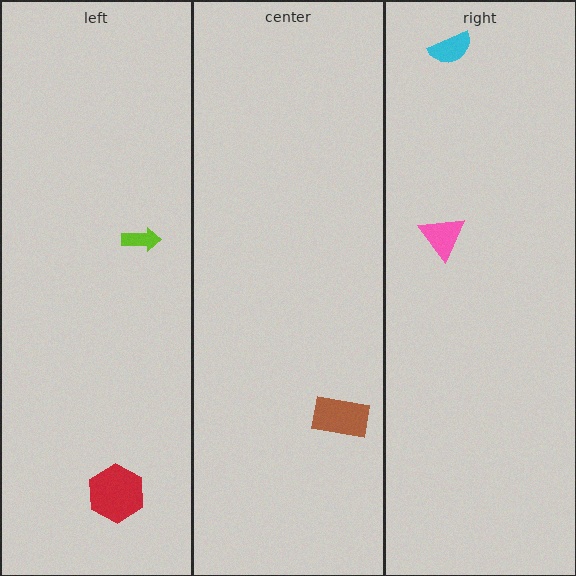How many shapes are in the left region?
2.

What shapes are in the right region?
The pink triangle, the cyan semicircle.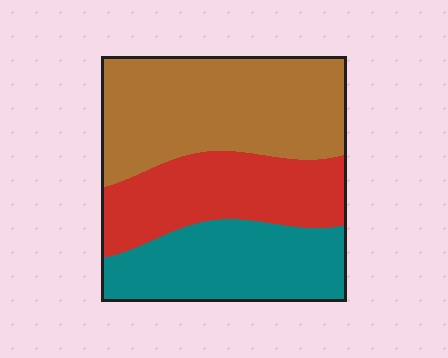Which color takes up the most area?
Brown, at roughly 45%.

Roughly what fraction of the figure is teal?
Teal covers roughly 30% of the figure.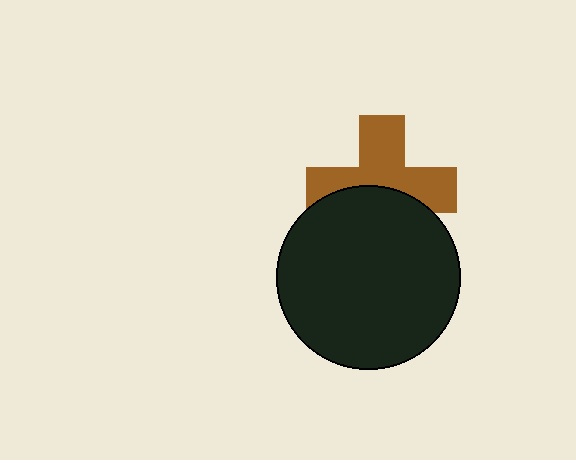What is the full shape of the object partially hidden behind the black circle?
The partially hidden object is a brown cross.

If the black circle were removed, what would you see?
You would see the complete brown cross.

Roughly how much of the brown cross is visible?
About half of it is visible (roughly 58%).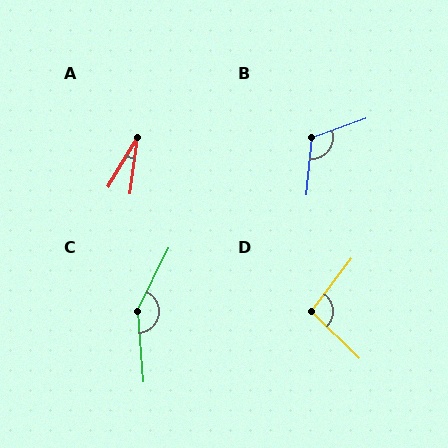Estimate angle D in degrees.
Approximately 98 degrees.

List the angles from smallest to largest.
A (23°), D (98°), B (114°), C (150°).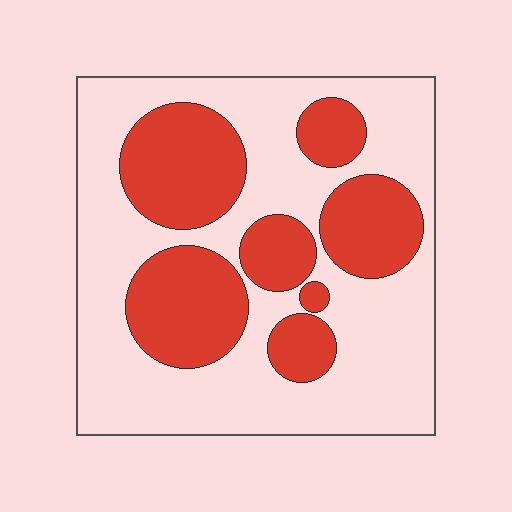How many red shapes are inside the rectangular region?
7.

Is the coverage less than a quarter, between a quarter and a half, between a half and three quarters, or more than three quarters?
Between a quarter and a half.